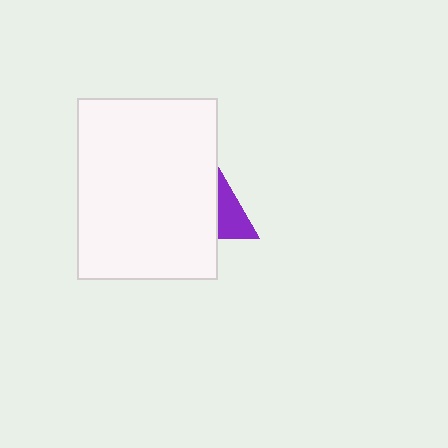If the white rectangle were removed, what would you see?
You would see the complete purple triangle.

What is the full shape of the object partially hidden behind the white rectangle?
The partially hidden object is a purple triangle.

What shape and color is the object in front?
The object in front is a white rectangle.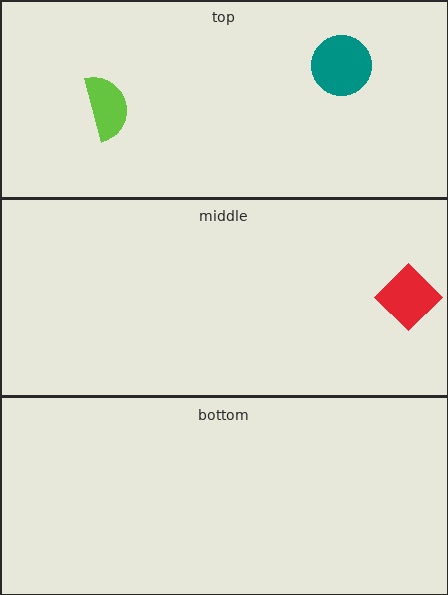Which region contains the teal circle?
The top region.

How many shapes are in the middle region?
1.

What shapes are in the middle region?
The red diamond.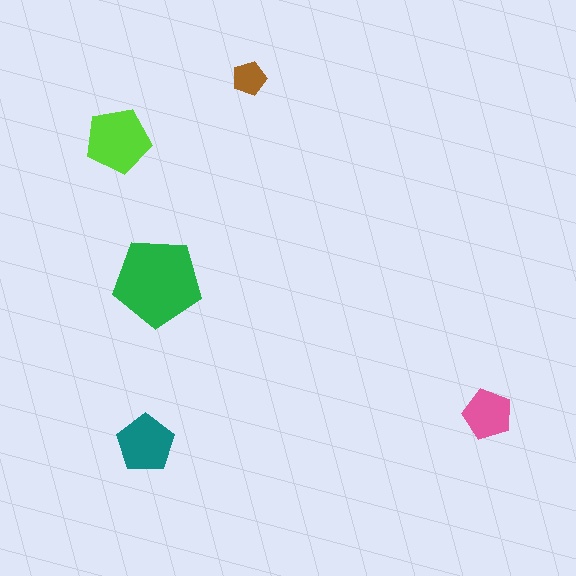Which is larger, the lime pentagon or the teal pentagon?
The lime one.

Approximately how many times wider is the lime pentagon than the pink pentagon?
About 1.5 times wider.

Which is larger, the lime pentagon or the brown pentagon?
The lime one.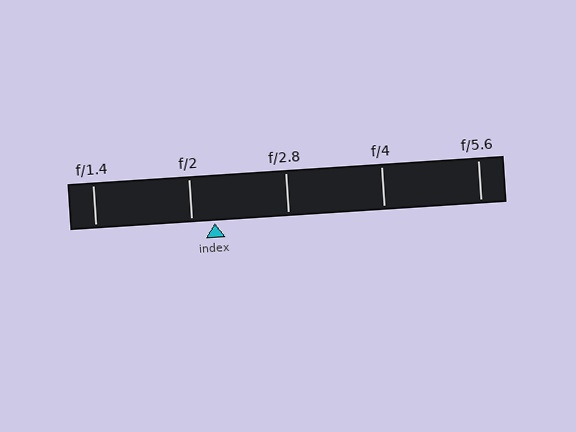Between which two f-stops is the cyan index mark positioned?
The index mark is between f/2 and f/2.8.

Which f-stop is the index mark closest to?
The index mark is closest to f/2.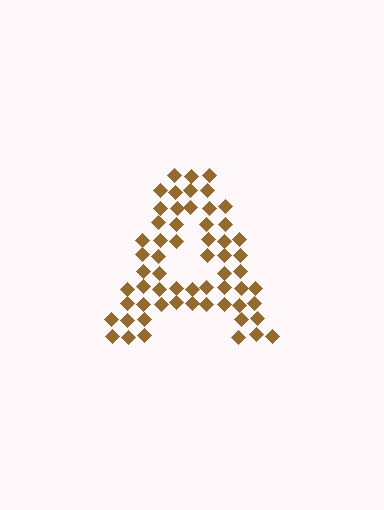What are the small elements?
The small elements are diamonds.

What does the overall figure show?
The overall figure shows the letter A.